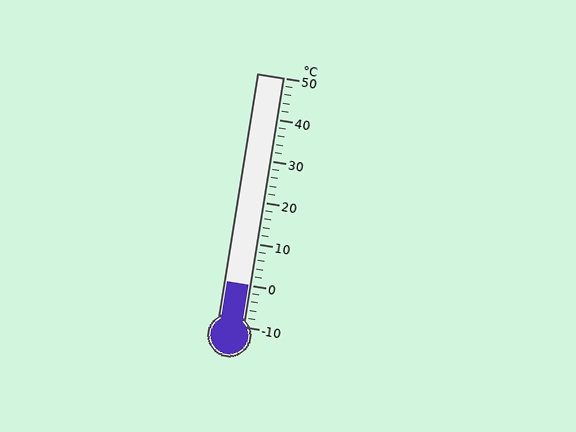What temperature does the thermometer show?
The thermometer shows approximately 0°C.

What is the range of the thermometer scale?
The thermometer scale ranges from -10°C to 50°C.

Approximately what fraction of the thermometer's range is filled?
The thermometer is filled to approximately 15% of its range.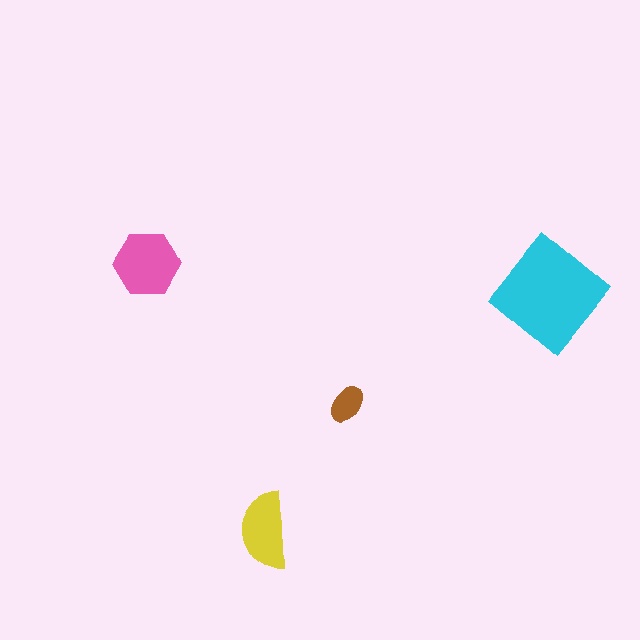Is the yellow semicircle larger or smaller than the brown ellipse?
Larger.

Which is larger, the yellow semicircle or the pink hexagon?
The pink hexagon.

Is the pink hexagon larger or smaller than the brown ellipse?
Larger.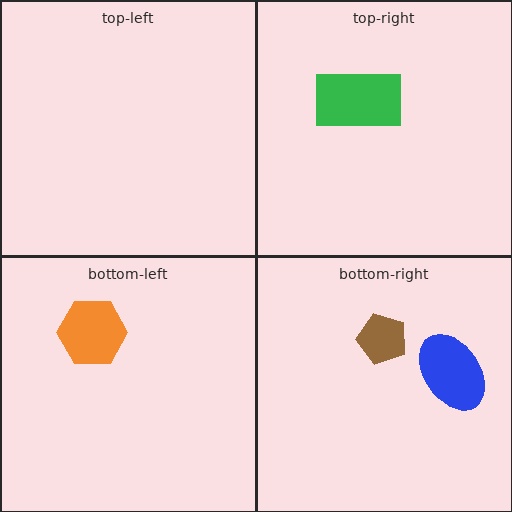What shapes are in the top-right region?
The green rectangle.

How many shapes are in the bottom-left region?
1.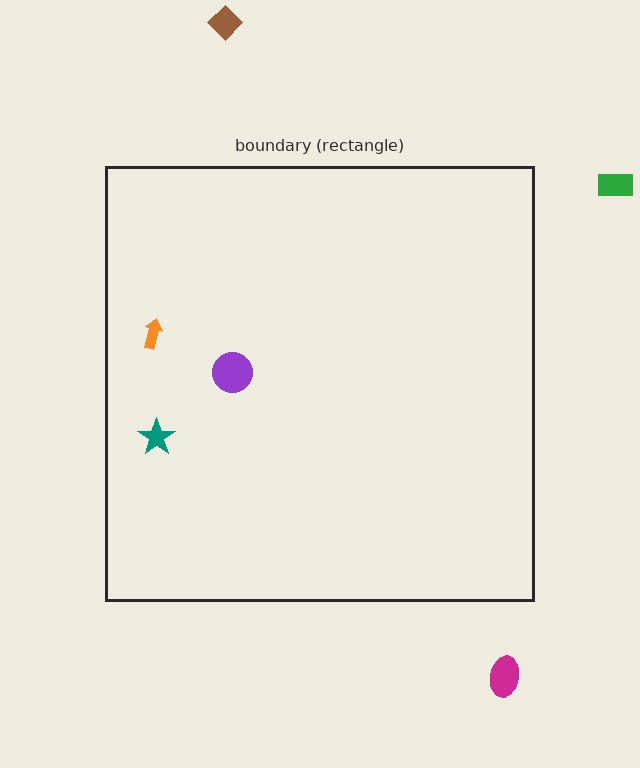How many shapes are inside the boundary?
3 inside, 3 outside.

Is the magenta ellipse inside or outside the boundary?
Outside.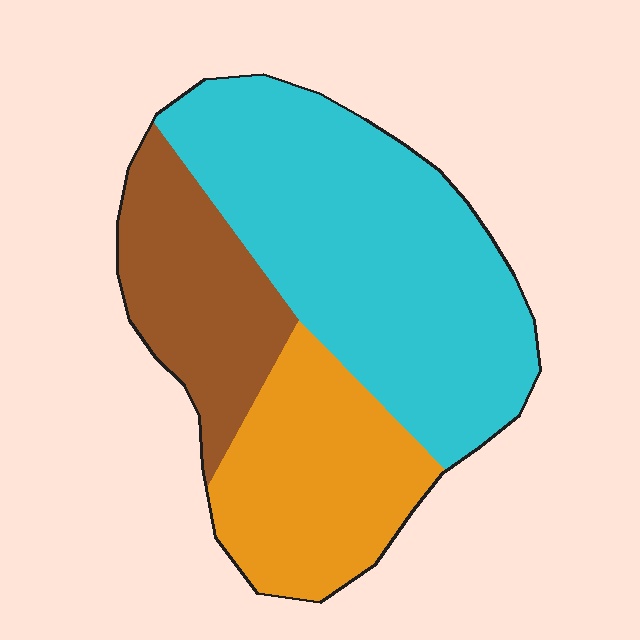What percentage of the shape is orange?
Orange takes up about one quarter (1/4) of the shape.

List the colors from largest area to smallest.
From largest to smallest: cyan, orange, brown.